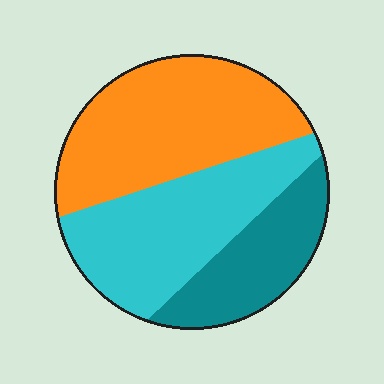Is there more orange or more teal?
Orange.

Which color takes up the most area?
Orange, at roughly 40%.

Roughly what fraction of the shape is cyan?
Cyan covers 36% of the shape.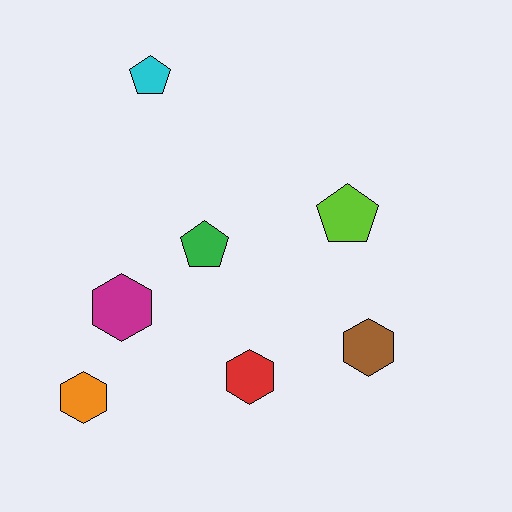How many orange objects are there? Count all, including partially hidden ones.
There is 1 orange object.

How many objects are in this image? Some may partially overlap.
There are 7 objects.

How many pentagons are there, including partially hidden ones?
There are 3 pentagons.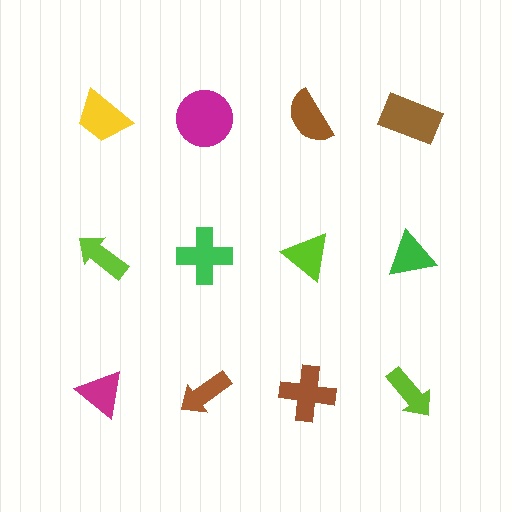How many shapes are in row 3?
4 shapes.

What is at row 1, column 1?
A yellow trapezoid.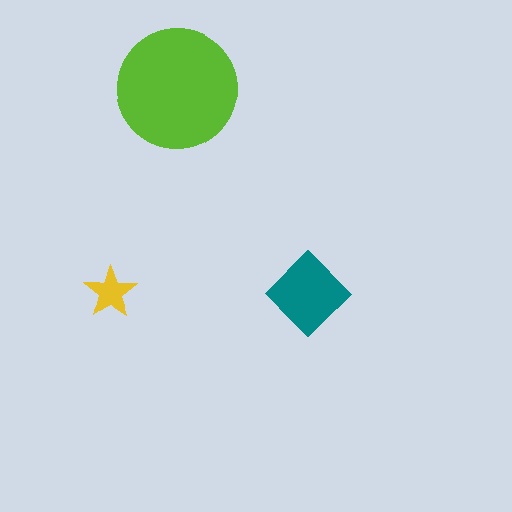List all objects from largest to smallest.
The lime circle, the teal diamond, the yellow star.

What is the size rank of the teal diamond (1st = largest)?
2nd.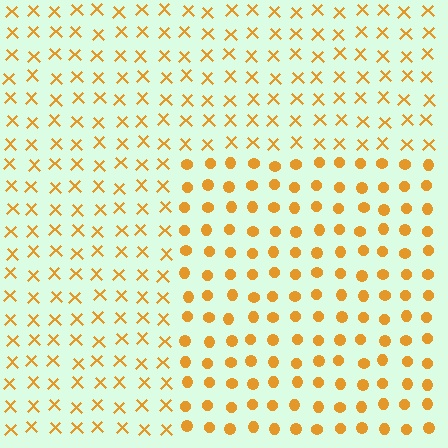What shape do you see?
I see a rectangle.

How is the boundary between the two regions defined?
The boundary is defined by a change in element shape: circles inside vs. X marks outside. All elements share the same color and spacing.